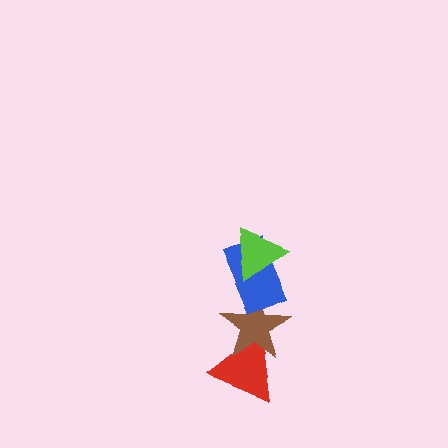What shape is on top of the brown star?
The blue rectangle is on top of the brown star.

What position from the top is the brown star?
The brown star is 3rd from the top.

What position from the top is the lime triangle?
The lime triangle is 1st from the top.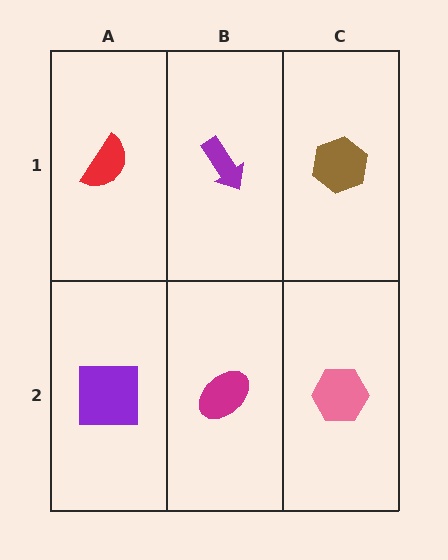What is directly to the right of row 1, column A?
A purple arrow.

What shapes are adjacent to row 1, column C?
A pink hexagon (row 2, column C), a purple arrow (row 1, column B).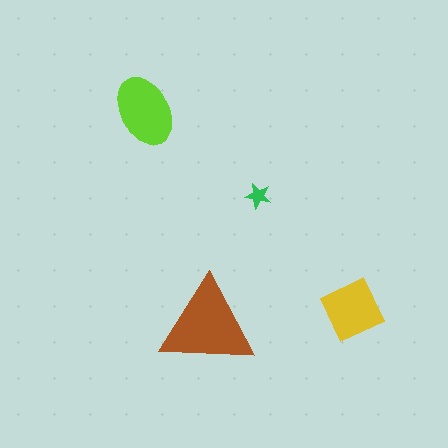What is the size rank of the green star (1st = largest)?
4th.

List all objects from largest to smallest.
The brown triangle, the lime ellipse, the yellow diamond, the green star.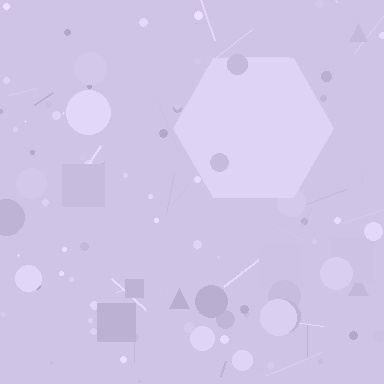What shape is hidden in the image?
A hexagon is hidden in the image.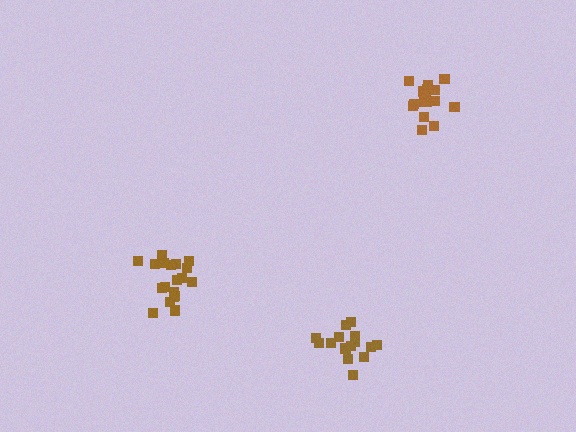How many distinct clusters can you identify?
There are 3 distinct clusters.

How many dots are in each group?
Group 1: 19 dots, Group 2: 16 dots, Group 3: 15 dots (50 total).